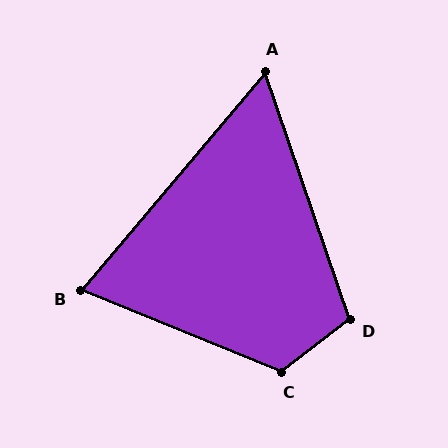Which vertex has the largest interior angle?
C, at approximately 121 degrees.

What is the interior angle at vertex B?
Approximately 72 degrees (acute).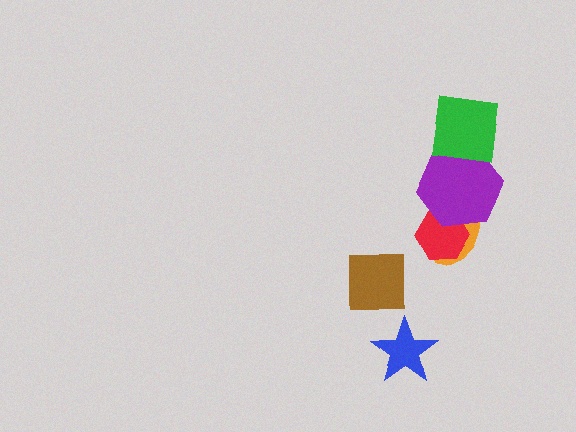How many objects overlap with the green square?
1 object overlaps with the green square.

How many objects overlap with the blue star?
0 objects overlap with the blue star.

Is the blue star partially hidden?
No, no other shape covers it.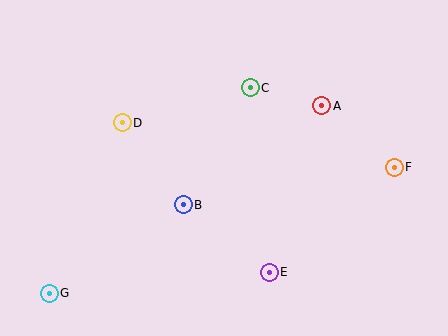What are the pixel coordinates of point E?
Point E is at (269, 272).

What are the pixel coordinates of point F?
Point F is at (394, 168).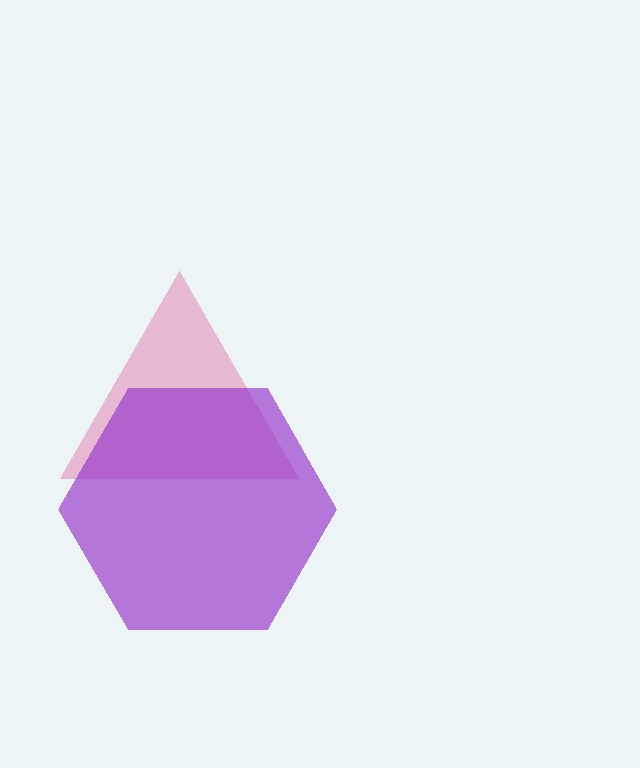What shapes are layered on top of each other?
The layered shapes are: a pink triangle, a purple hexagon.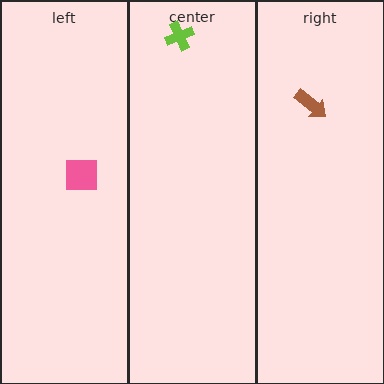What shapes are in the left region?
The pink square.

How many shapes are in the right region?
1.